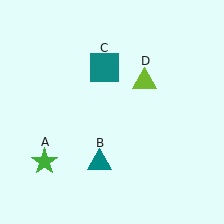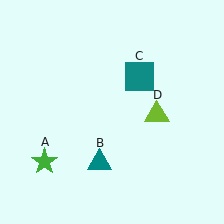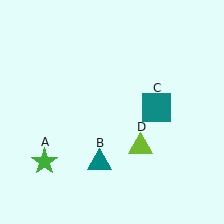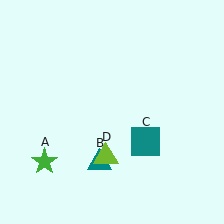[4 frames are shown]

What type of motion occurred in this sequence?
The teal square (object C), lime triangle (object D) rotated clockwise around the center of the scene.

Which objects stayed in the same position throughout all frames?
Green star (object A) and teal triangle (object B) remained stationary.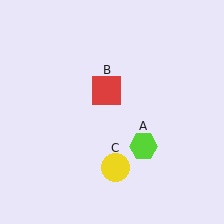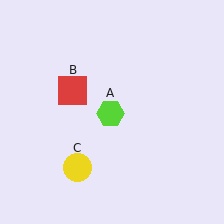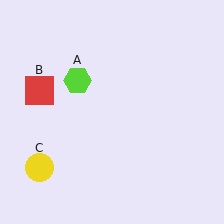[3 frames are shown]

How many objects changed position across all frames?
3 objects changed position: lime hexagon (object A), red square (object B), yellow circle (object C).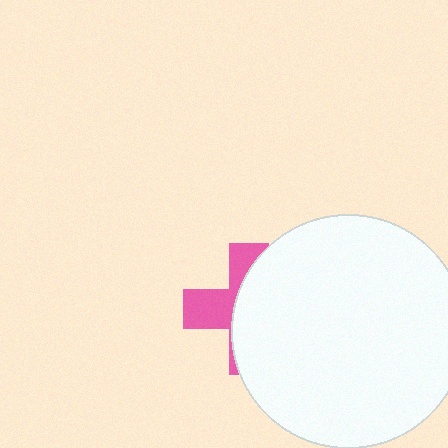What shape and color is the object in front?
The object in front is a white circle.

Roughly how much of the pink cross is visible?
A small part of it is visible (roughly 36%).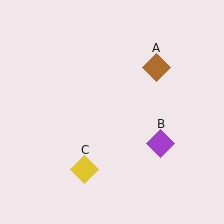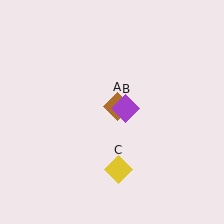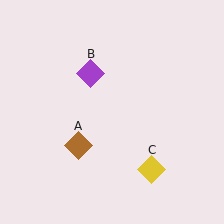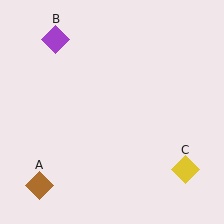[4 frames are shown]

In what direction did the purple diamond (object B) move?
The purple diamond (object B) moved up and to the left.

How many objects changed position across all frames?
3 objects changed position: brown diamond (object A), purple diamond (object B), yellow diamond (object C).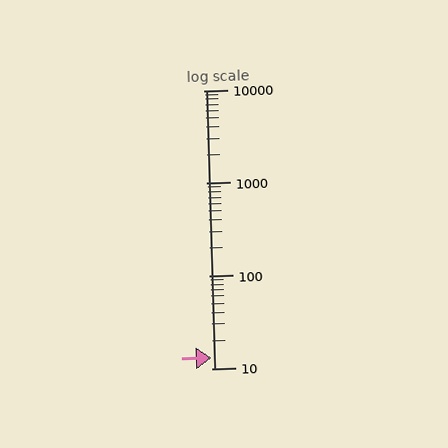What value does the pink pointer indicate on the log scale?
The pointer indicates approximately 13.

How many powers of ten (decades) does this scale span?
The scale spans 3 decades, from 10 to 10000.